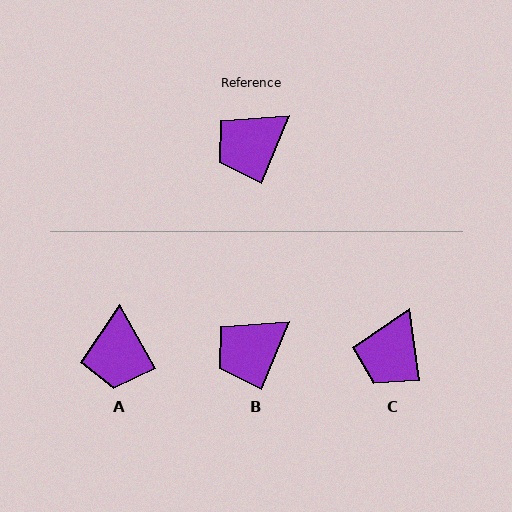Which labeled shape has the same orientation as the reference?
B.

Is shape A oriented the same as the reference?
No, it is off by about 52 degrees.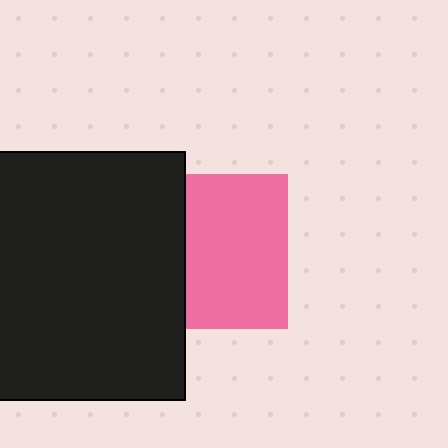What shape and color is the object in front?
The object in front is a black rectangle.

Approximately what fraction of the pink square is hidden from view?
Roughly 35% of the pink square is hidden behind the black rectangle.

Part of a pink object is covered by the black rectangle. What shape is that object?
It is a square.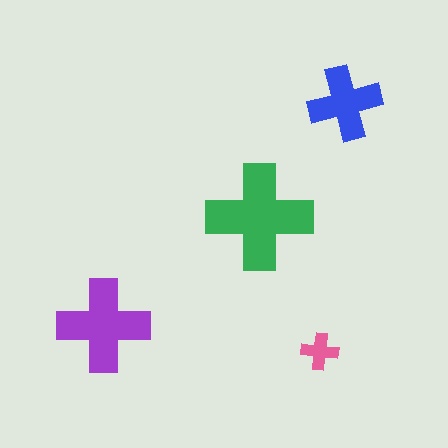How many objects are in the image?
There are 4 objects in the image.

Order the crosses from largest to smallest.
the green one, the purple one, the blue one, the pink one.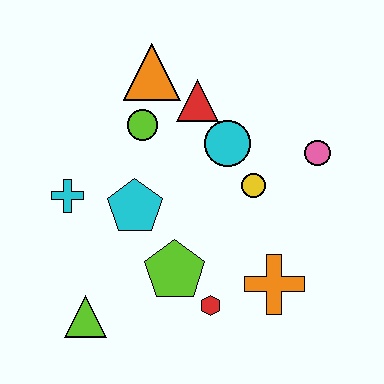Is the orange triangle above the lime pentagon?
Yes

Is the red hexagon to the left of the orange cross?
Yes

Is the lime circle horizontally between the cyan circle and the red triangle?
No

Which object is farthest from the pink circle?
The lime triangle is farthest from the pink circle.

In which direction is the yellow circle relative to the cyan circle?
The yellow circle is below the cyan circle.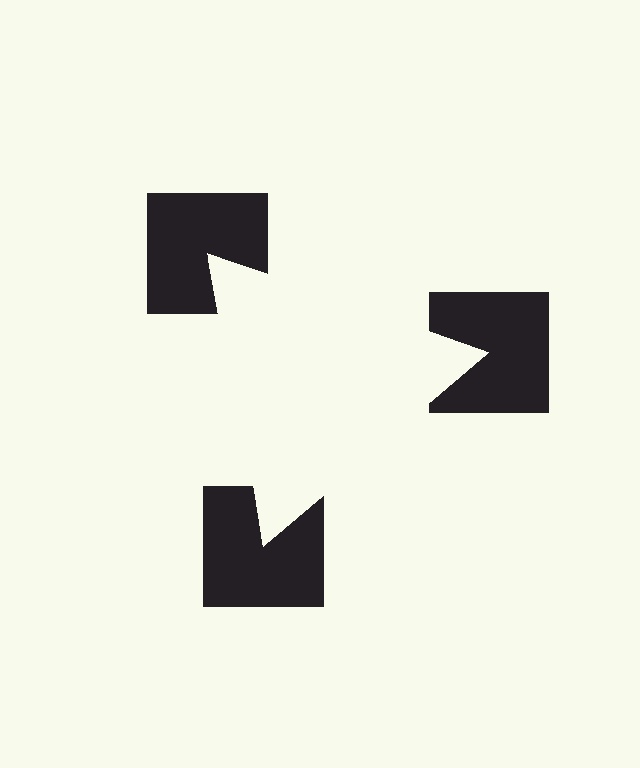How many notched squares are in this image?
There are 3 — one at each vertex of the illusory triangle.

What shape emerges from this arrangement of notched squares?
An illusory triangle — its edges are inferred from the aligned wedge cuts in the notched squares, not physically drawn.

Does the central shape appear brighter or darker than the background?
It typically appears slightly brighter than the background, even though no actual brightness change is drawn.